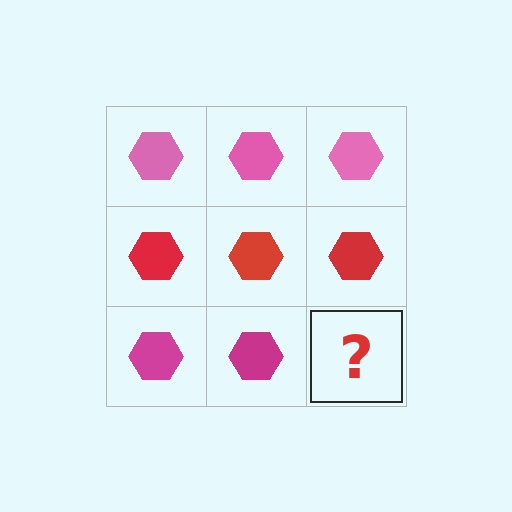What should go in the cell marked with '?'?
The missing cell should contain a magenta hexagon.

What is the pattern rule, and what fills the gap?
The rule is that each row has a consistent color. The gap should be filled with a magenta hexagon.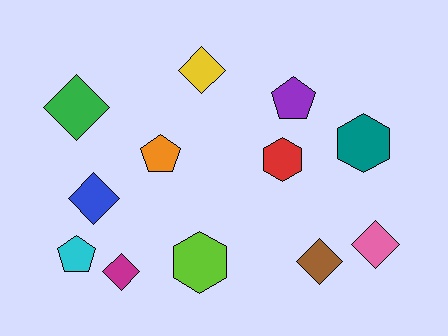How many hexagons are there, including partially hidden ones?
There are 3 hexagons.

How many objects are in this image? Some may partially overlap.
There are 12 objects.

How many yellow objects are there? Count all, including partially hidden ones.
There is 1 yellow object.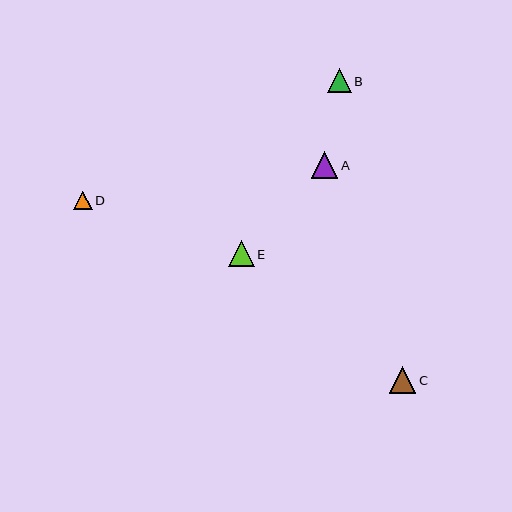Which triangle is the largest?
Triangle A is the largest with a size of approximately 27 pixels.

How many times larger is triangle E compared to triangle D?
Triangle E is approximately 1.4 times the size of triangle D.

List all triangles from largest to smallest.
From largest to smallest: A, C, E, B, D.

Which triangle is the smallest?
Triangle D is the smallest with a size of approximately 18 pixels.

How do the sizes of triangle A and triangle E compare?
Triangle A and triangle E are approximately the same size.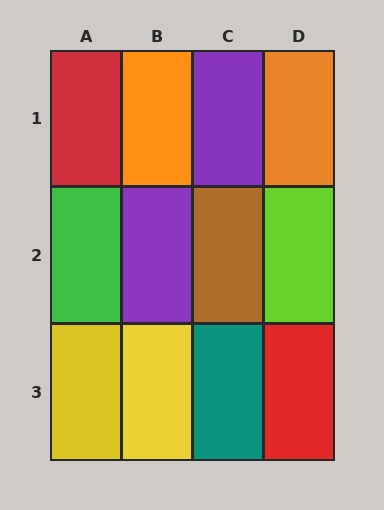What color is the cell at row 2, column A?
Green.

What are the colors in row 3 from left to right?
Yellow, yellow, teal, red.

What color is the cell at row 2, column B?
Purple.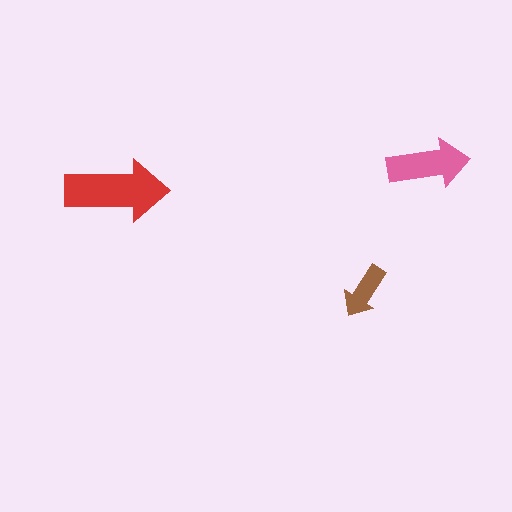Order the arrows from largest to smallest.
the red one, the pink one, the brown one.